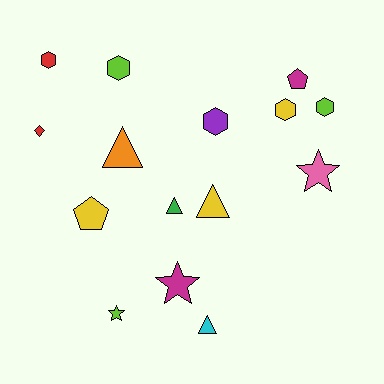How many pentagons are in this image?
There are 2 pentagons.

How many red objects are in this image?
There are 2 red objects.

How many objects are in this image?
There are 15 objects.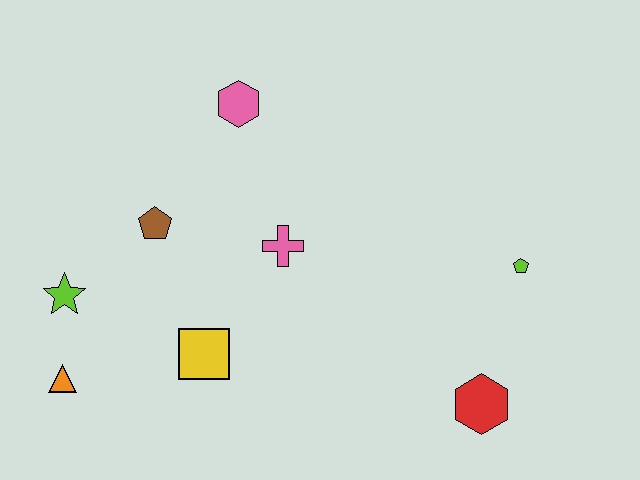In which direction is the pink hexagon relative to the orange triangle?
The pink hexagon is above the orange triangle.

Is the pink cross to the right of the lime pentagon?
No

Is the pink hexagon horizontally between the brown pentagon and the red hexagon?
Yes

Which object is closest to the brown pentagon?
The lime star is closest to the brown pentagon.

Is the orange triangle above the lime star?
No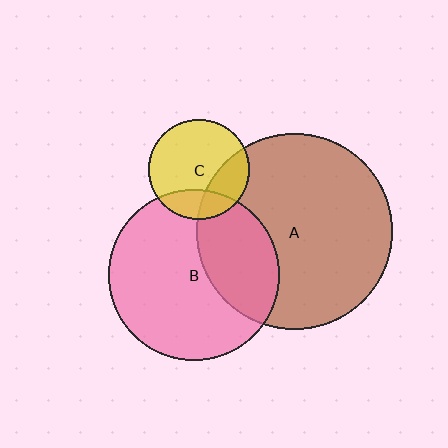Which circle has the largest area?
Circle A (brown).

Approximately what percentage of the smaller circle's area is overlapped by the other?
Approximately 25%.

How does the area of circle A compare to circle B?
Approximately 1.3 times.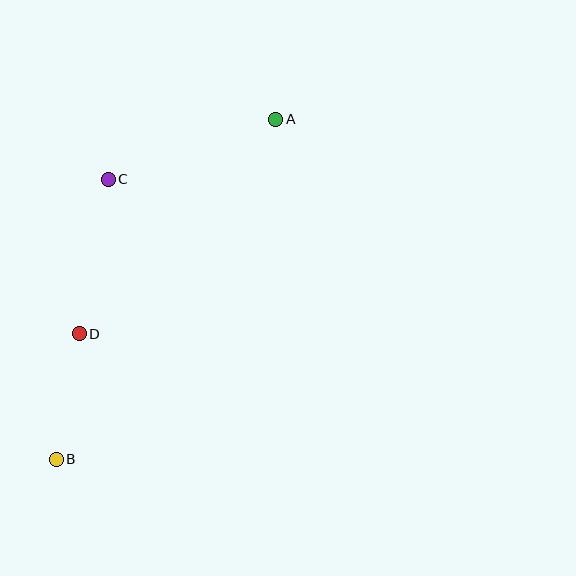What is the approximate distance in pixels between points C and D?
The distance between C and D is approximately 157 pixels.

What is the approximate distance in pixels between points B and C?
The distance between B and C is approximately 285 pixels.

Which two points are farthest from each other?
Points A and B are farthest from each other.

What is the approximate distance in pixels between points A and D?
The distance between A and D is approximately 291 pixels.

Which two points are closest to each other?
Points B and D are closest to each other.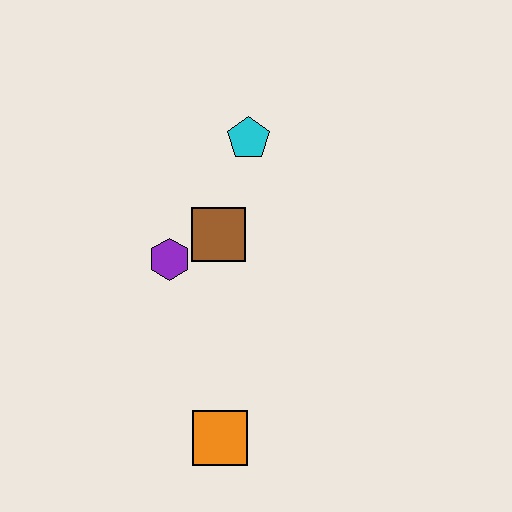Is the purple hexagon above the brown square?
No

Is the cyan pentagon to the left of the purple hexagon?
No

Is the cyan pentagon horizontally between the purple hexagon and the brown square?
No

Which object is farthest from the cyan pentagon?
The orange square is farthest from the cyan pentagon.